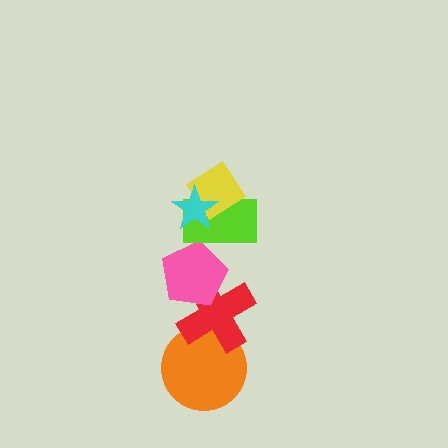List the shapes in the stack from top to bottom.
From top to bottom: the cyan star, the yellow diamond, the lime rectangle, the pink pentagon, the red cross, the orange circle.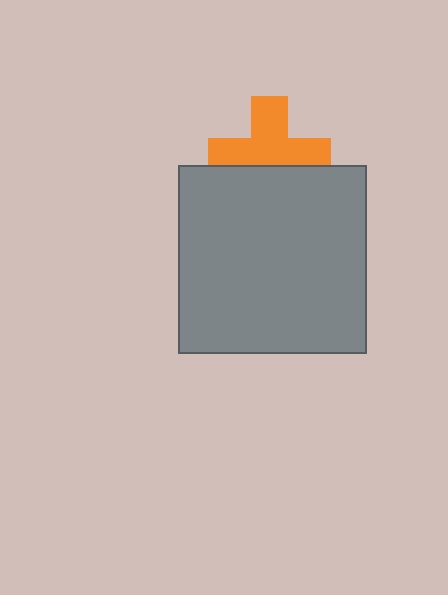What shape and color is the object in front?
The object in front is a gray square.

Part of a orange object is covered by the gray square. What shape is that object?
It is a cross.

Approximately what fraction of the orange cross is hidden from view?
Roughly 36% of the orange cross is hidden behind the gray square.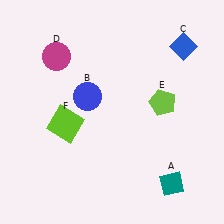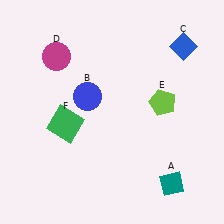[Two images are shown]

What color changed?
The square (F) changed from lime in Image 1 to green in Image 2.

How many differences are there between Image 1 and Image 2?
There is 1 difference between the two images.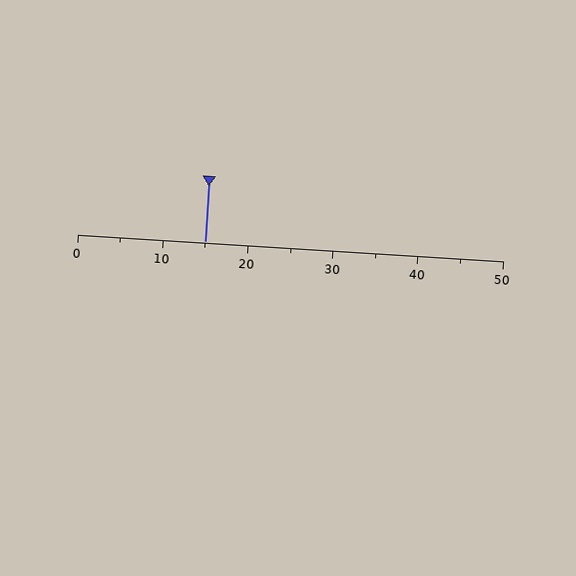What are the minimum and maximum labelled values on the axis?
The axis runs from 0 to 50.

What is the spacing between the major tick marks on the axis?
The major ticks are spaced 10 apart.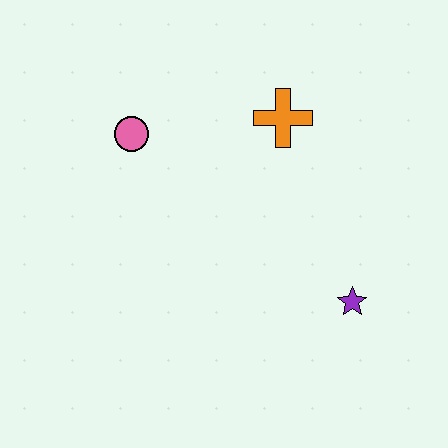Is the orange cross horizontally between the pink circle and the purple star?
Yes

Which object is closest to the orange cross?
The pink circle is closest to the orange cross.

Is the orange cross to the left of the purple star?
Yes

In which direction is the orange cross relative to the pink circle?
The orange cross is to the right of the pink circle.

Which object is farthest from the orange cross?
The purple star is farthest from the orange cross.